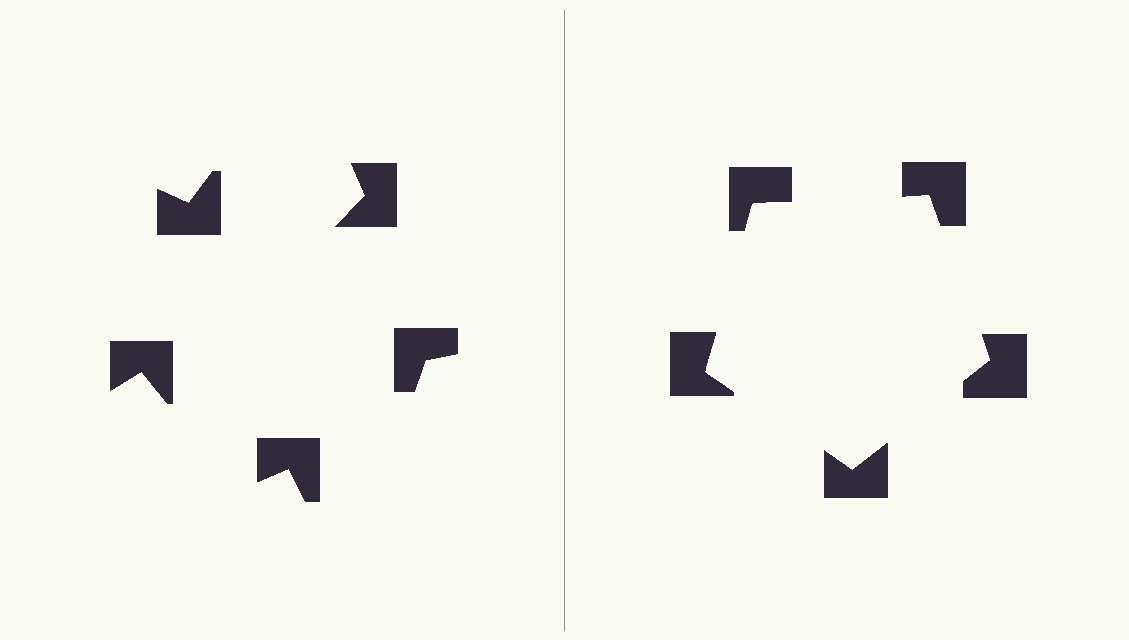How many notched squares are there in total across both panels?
10 — 5 on each side.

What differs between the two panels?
The notched squares are positioned identically on both sides; only the wedge orientations differ. On the right they align to a pentagon; on the left they are misaligned.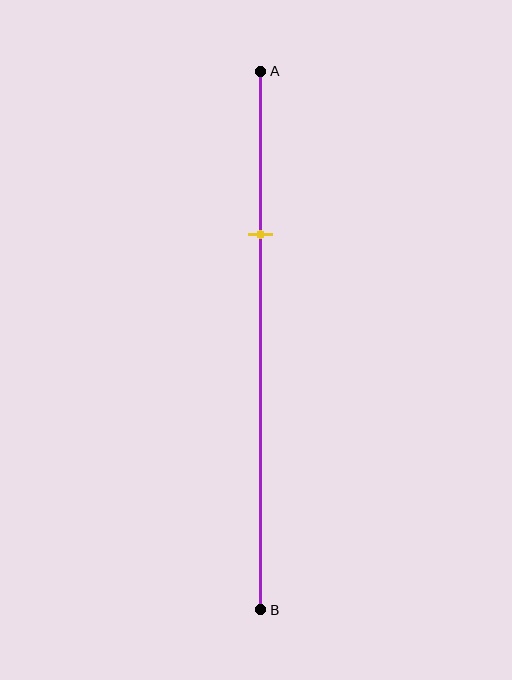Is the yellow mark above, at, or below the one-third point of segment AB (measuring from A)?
The yellow mark is approximately at the one-third point of segment AB.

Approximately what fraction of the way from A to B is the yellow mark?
The yellow mark is approximately 30% of the way from A to B.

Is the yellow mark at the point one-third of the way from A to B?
Yes, the mark is approximately at the one-third point.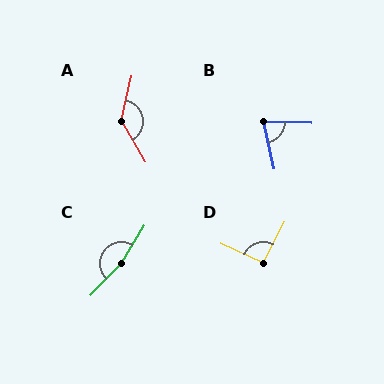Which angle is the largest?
C, at approximately 169 degrees.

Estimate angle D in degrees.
Approximately 94 degrees.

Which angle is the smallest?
B, at approximately 75 degrees.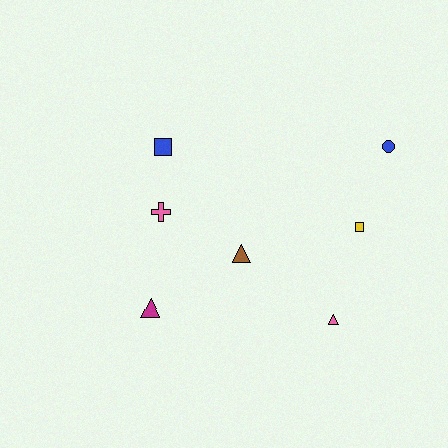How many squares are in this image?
There are 2 squares.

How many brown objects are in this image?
There is 1 brown object.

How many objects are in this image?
There are 7 objects.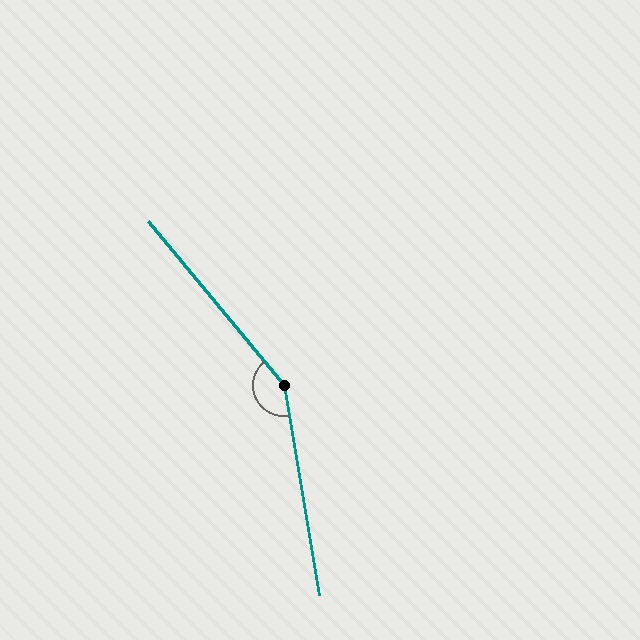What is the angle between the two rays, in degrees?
Approximately 150 degrees.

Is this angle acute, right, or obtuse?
It is obtuse.